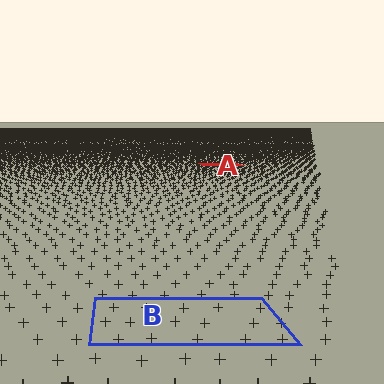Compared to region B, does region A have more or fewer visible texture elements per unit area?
Region A has more texture elements per unit area — they are packed more densely because it is farther away.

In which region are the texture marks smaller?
The texture marks are smaller in region A, because it is farther away.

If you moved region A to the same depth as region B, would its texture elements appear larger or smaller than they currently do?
They would appear larger. At a closer depth, the same texture elements are projected at a bigger on-screen size.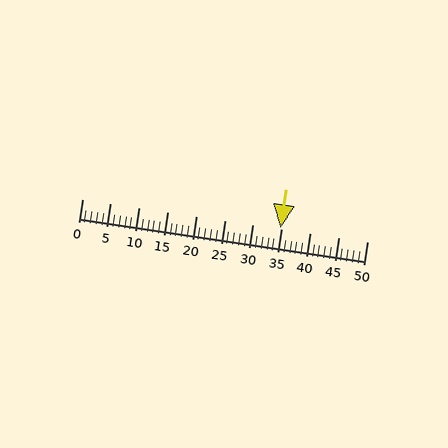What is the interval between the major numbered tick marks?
The major tick marks are spaced 5 units apart.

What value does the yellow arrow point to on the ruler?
The yellow arrow points to approximately 35.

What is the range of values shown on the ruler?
The ruler shows values from 0 to 50.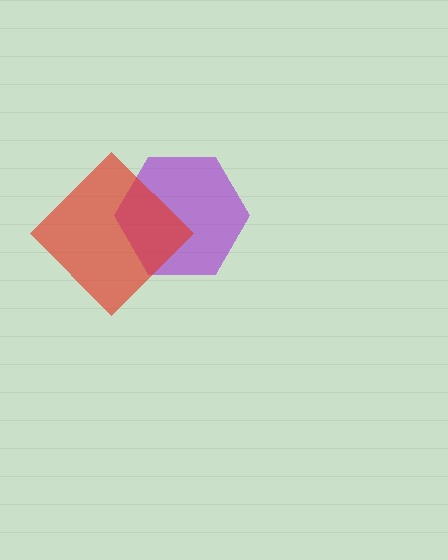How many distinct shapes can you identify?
There are 2 distinct shapes: a purple hexagon, a red diamond.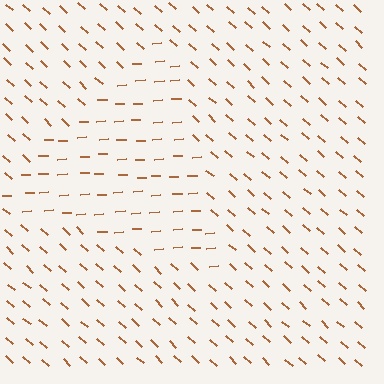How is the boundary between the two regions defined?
The boundary is defined purely by a change in line orientation (approximately 45 degrees difference). All lines are the same color and thickness.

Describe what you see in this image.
The image is filled with small brown line segments. A triangle region in the image has lines oriented differently from the surrounding lines, creating a visible texture boundary.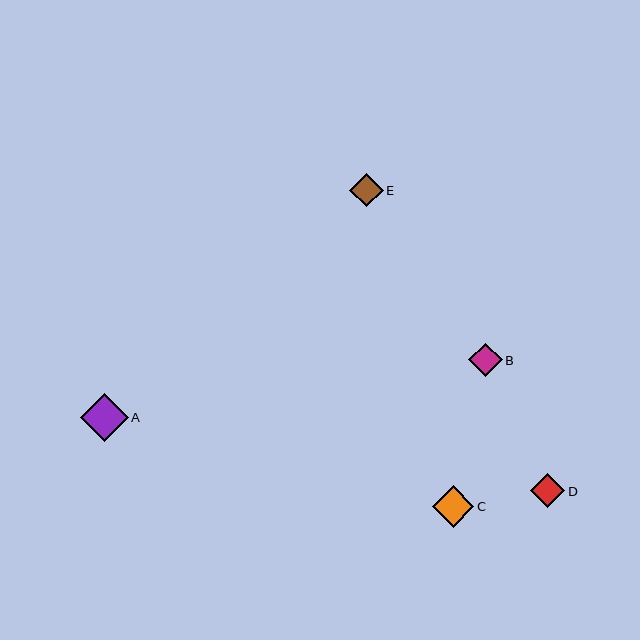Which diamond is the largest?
Diamond A is the largest with a size of approximately 48 pixels.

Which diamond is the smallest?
Diamond B is the smallest with a size of approximately 34 pixels.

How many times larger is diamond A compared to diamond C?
Diamond A is approximately 1.2 times the size of diamond C.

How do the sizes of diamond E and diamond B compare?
Diamond E and diamond B are approximately the same size.